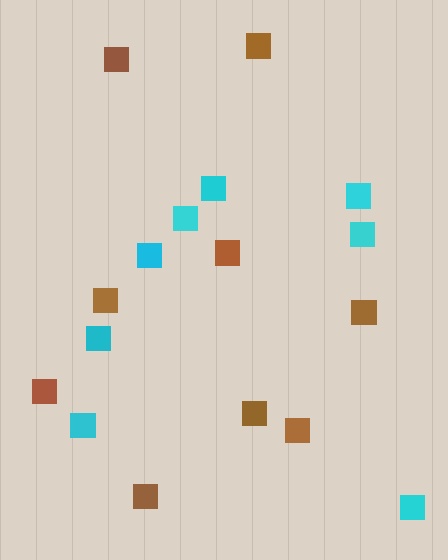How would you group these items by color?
There are 2 groups: one group of brown squares (9) and one group of cyan squares (8).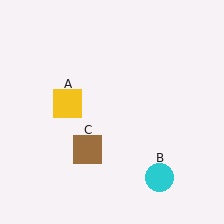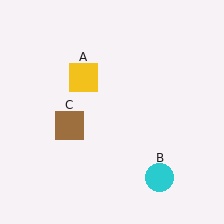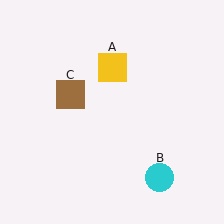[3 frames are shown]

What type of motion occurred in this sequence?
The yellow square (object A), brown square (object C) rotated clockwise around the center of the scene.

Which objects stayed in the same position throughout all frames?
Cyan circle (object B) remained stationary.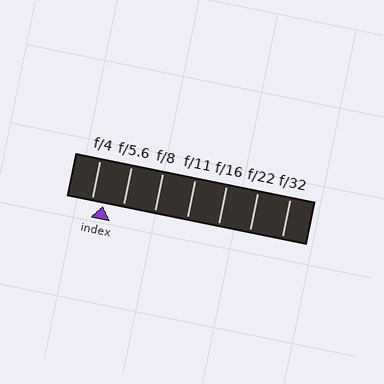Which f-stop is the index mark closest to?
The index mark is closest to f/4.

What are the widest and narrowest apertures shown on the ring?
The widest aperture shown is f/4 and the narrowest is f/32.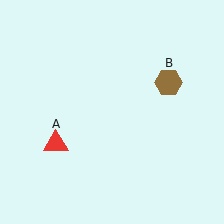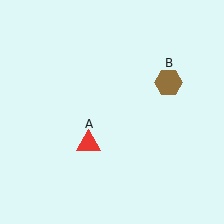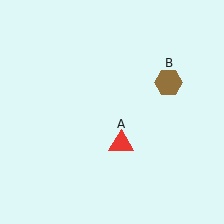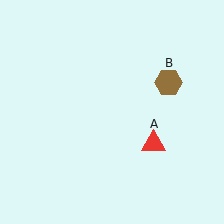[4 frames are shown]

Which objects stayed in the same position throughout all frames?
Brown hexagon (object B) remained stationary.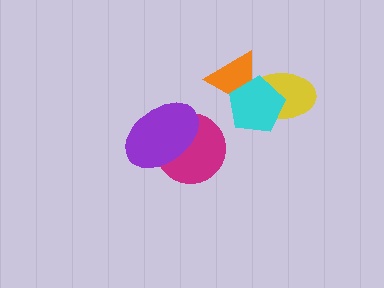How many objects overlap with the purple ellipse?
1 object overlaps with the purple ellipse.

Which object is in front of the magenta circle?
The purple ellipse is in front of the magenta circle.